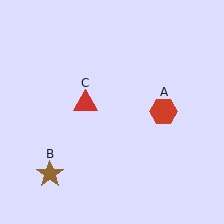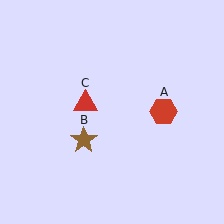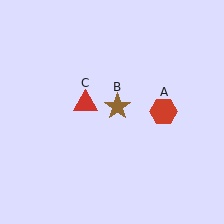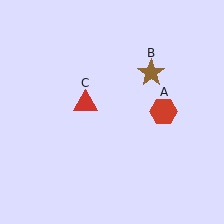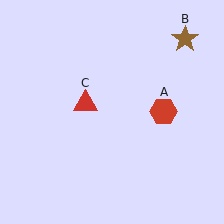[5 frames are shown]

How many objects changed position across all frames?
1 object changed position: brown star (object B).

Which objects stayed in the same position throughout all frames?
Red hexagon (object A) and red triangle (object C) remained stationary.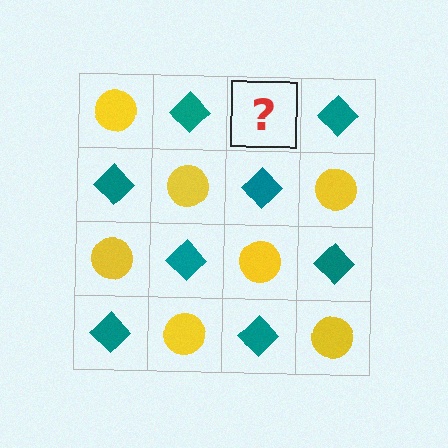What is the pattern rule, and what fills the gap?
The rule is that it alternates yellow circle and teal diamond in a checkerboard pattern. The gap should be filled with a yellow circle.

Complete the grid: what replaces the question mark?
The question mark should be replaced with a yellow circle.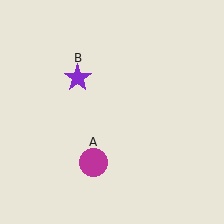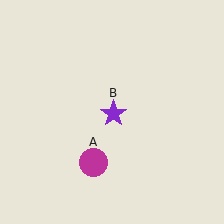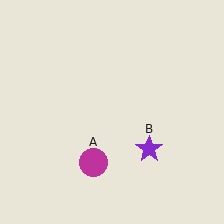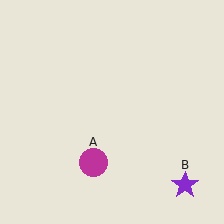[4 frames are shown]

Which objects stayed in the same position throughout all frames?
Magenta circle (object A) remained stationary.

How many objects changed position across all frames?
1 object changed position: purple star (object B).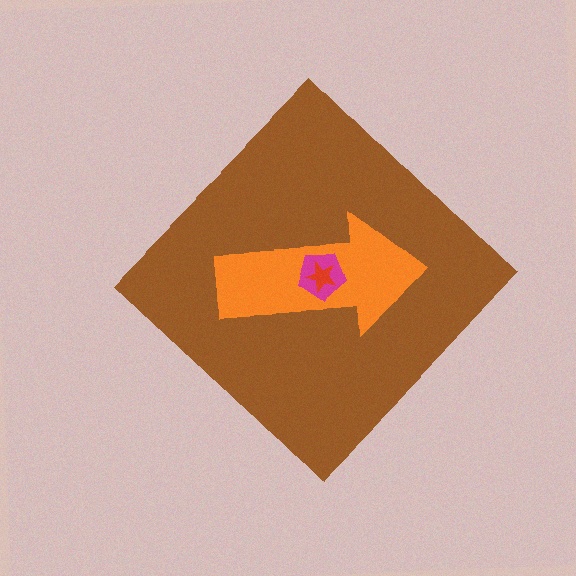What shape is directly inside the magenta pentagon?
The red star.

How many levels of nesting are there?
4.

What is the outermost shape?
The brown diamond.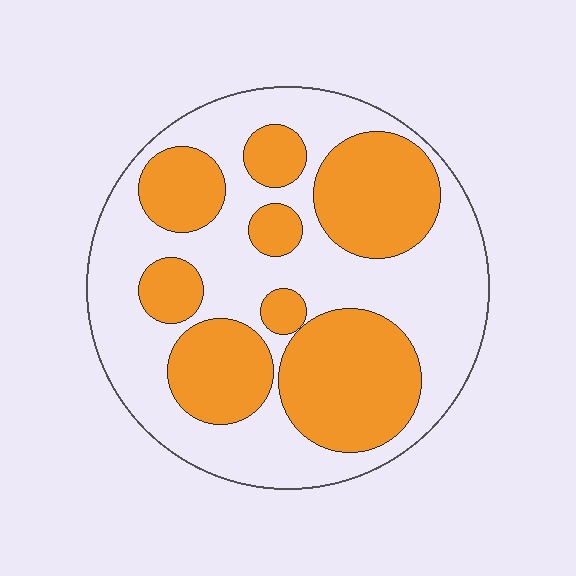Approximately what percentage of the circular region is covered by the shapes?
Approximately 45%.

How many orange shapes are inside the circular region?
8.